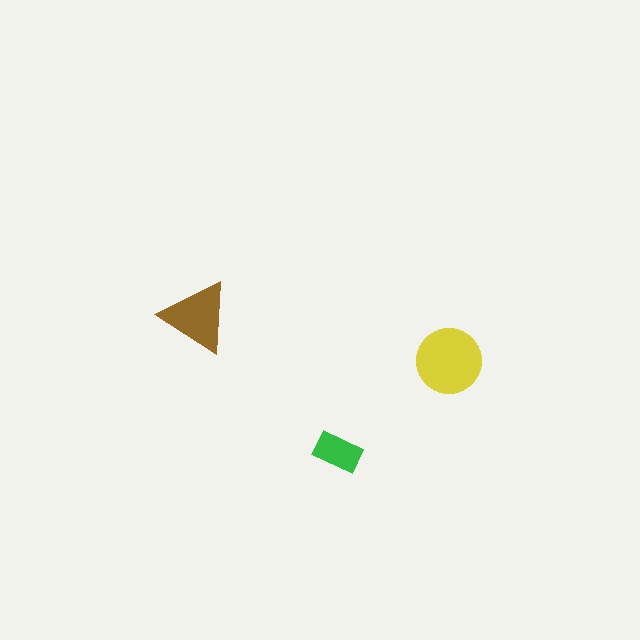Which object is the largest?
The yellow circle.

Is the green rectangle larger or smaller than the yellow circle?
Smaller.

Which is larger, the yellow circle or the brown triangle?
The yellow circle.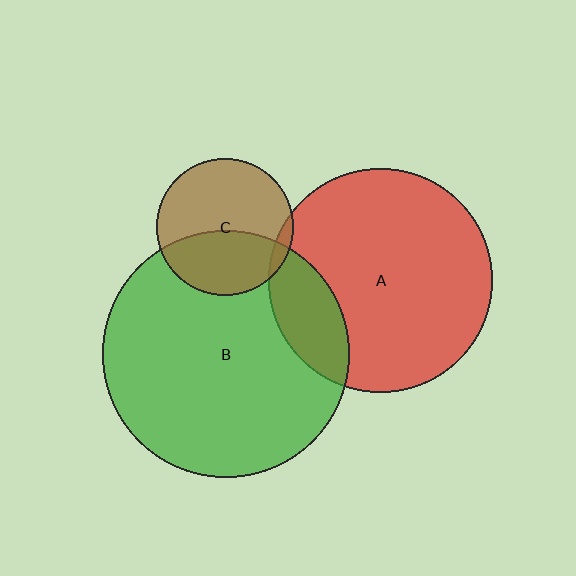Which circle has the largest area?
Circle B (green).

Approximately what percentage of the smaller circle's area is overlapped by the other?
Approximately 40%.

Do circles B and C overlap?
Yes.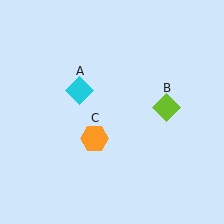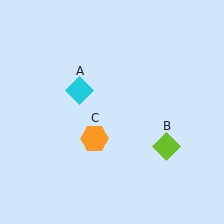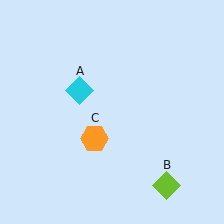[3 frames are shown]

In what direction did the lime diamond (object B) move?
The lime diamond (object B) moved down.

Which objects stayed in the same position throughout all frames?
Cyan diamond (object A) and orange hexagon (object C) remained stationary.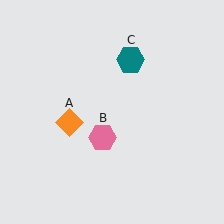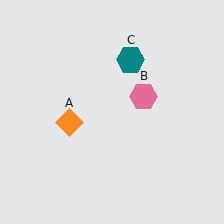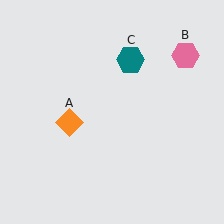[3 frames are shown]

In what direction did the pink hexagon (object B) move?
The pink hexagon (object B) moved up and to the right.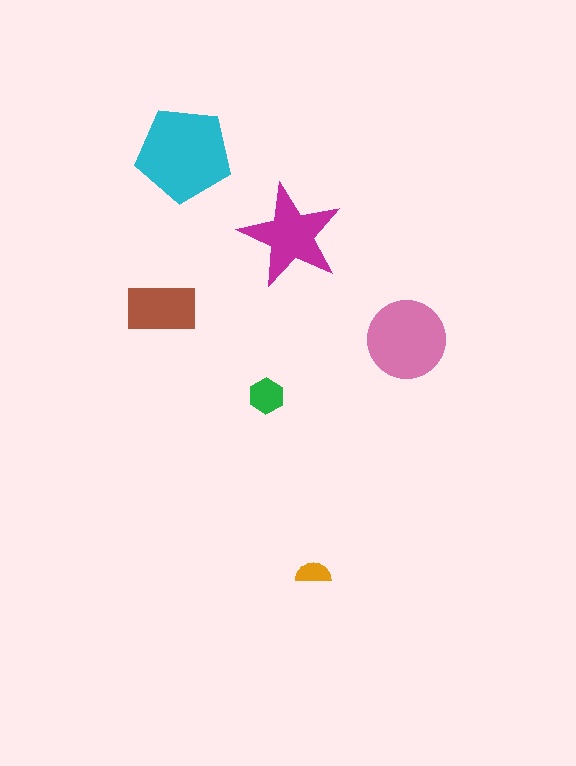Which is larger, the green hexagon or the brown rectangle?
The brown rectangle.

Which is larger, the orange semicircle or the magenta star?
The magenta star.